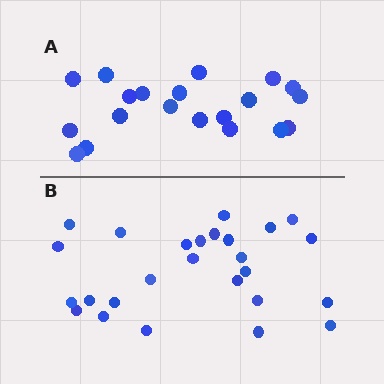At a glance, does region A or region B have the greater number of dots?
Region B (the bottom region) has more dots.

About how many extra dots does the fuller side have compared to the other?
Region B has about 6 more dots than region A.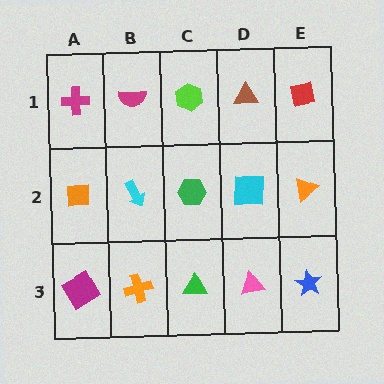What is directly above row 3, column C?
A green hexagon.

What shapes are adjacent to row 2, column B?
A magenta semicircle (row 1, column B), an orange cross (row 3, column B), an orange square (row 2, column A), a green hexagon (row 2, column C).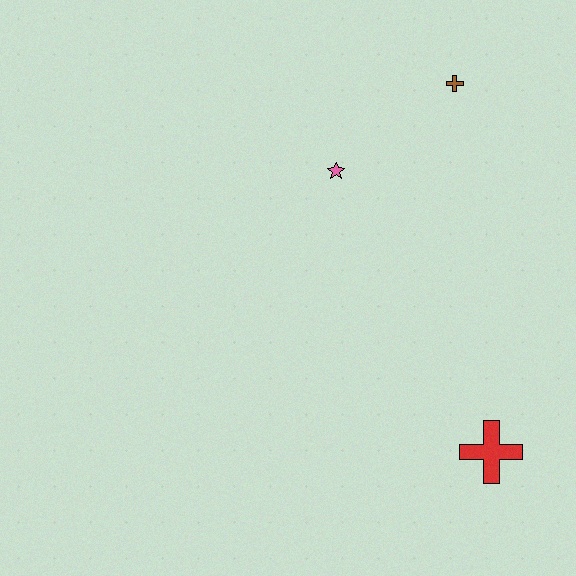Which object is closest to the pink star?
The brown cross is closest to the pink star.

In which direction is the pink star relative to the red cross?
The pink star is above the red cross.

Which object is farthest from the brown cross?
The red cross is farthest from the brown cross.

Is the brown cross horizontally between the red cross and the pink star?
Yes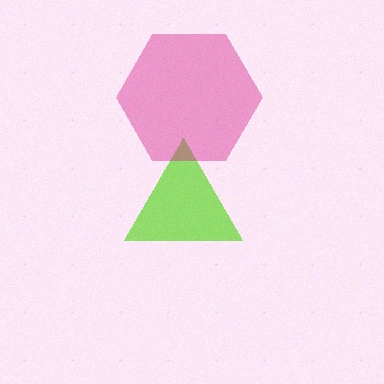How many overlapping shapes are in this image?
There are 2 overlapping shapes in the image.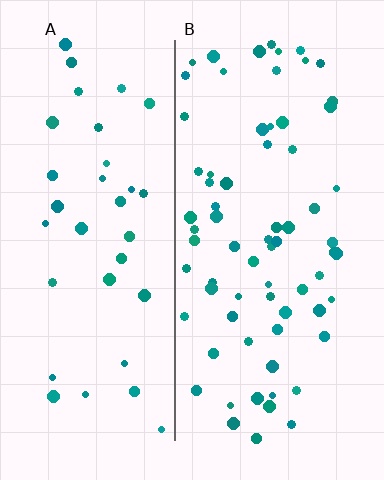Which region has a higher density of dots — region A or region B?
B (the right).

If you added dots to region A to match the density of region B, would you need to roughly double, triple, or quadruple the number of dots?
Approximately double.